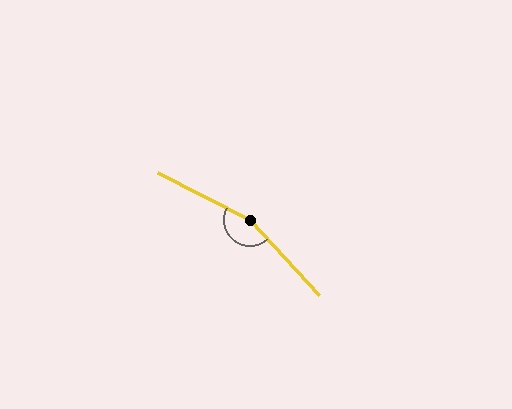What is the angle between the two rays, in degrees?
Approximately 160 degrees.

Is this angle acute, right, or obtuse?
It is obtuse.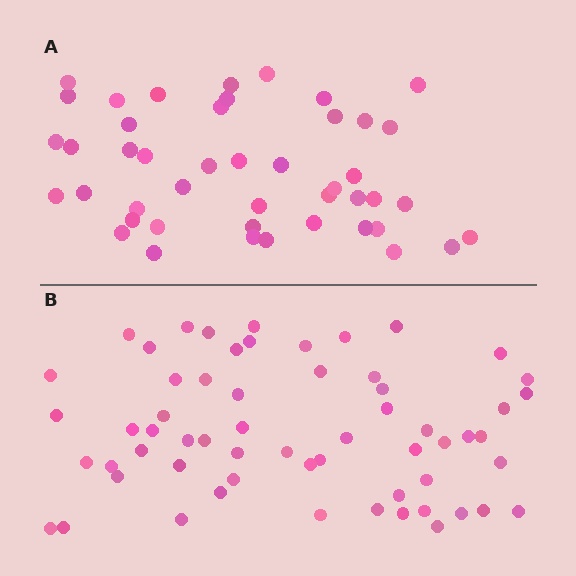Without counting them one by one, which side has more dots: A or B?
Region B (the bottom region) has more dots.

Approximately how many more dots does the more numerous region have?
Region B has approximately 15 more dots than region A.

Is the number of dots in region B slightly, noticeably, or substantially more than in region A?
Region B has noticeably more, but not dramatically so. The ratio is roughly 1.3 to 1.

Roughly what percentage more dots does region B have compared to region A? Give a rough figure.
About 35% more.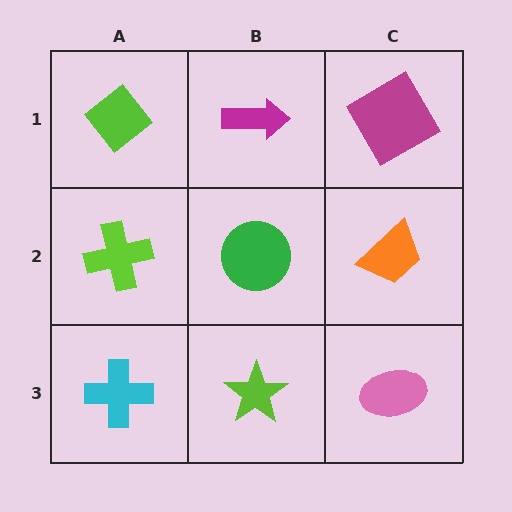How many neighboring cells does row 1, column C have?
2.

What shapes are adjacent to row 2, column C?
A magenta square (row 1, column C), a pink ellipse (row 3, column C), a green circle (row 2, column B).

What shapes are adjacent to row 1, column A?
A lime cross (row 2, column A), a magenta arrow (row 1, column B).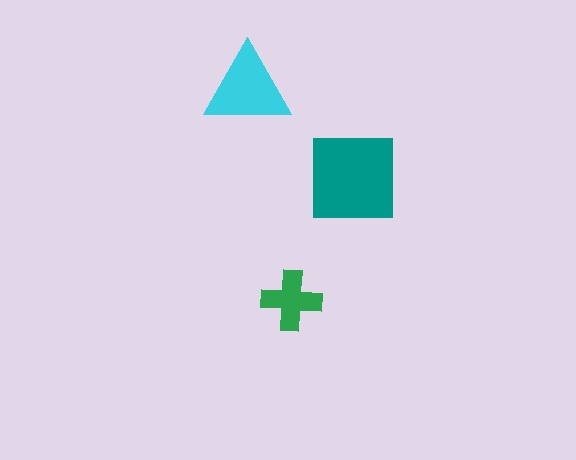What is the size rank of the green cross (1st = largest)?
3rd.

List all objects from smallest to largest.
The green cross, the cyan triangle, the teal square.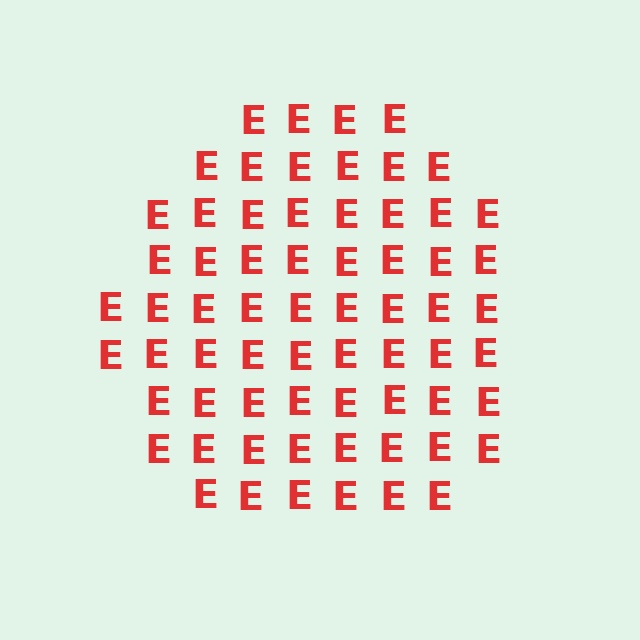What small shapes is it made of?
It is made of small letter E's.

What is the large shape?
The large shape is a circle.